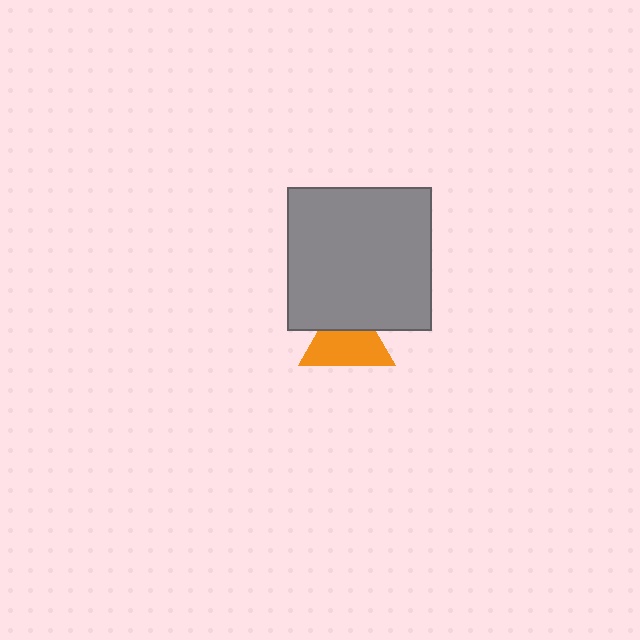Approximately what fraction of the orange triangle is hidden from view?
Roughly 36% of the orange triangle is hidden behind the gray square.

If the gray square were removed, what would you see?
You would see the complete orange triangle.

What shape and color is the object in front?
The object in front is a gray square.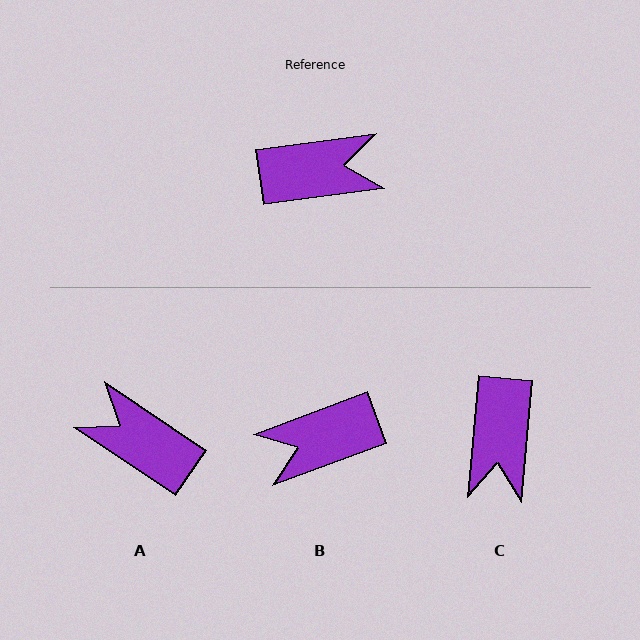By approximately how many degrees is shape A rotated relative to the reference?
Approximately 139 degrees counter-clockwise.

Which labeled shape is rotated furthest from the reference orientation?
B, about 167 degrees away.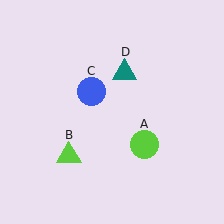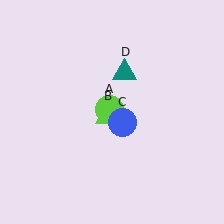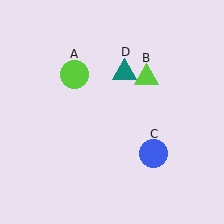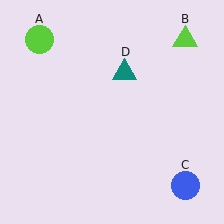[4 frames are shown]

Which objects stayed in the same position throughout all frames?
Teal triangle (object D) remained stationary.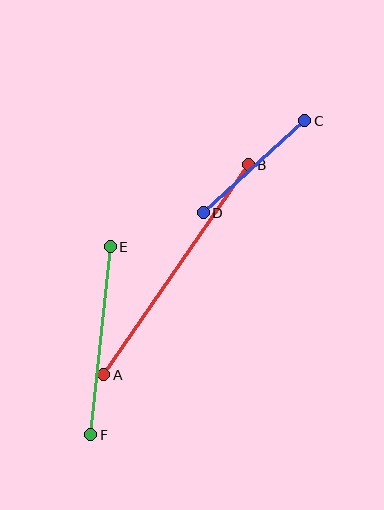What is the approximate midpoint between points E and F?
The midpoint is at approximately (101, 341) pixels.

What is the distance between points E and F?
The distance is approximately 189 pixels.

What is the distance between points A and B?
The distance is approximately 255 pixels.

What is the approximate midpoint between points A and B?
The midpoint is at approximately (176, 270) pixels.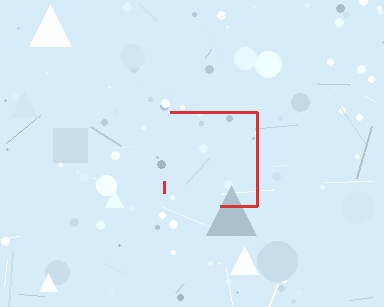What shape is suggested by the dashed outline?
The dashed outline suggests a square.